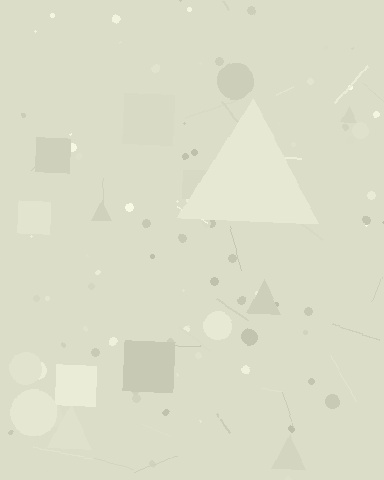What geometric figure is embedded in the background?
A triangle is embedded in the background.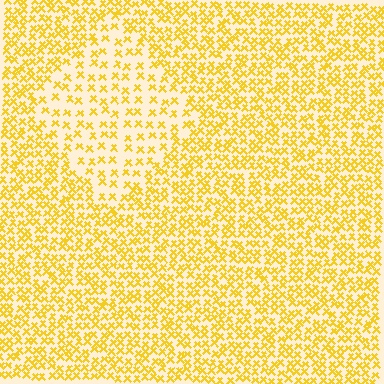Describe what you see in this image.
The image contains small yellow elements arranged at two different densities. A diamond-shaped region is visible where the elements are less densely packed than the surrounding area.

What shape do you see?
I see a diamond.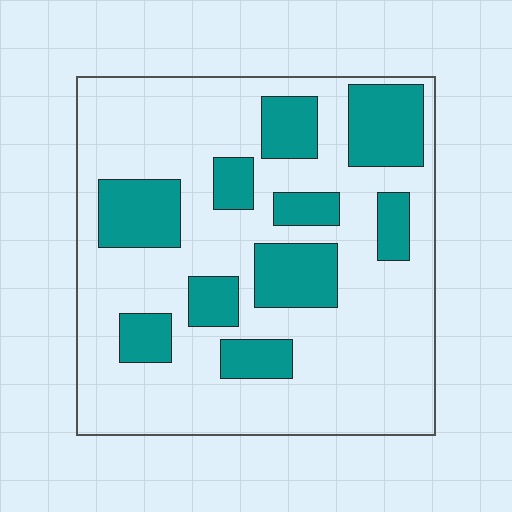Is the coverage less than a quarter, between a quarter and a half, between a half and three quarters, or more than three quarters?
Between a quarter and a half.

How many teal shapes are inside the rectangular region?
10.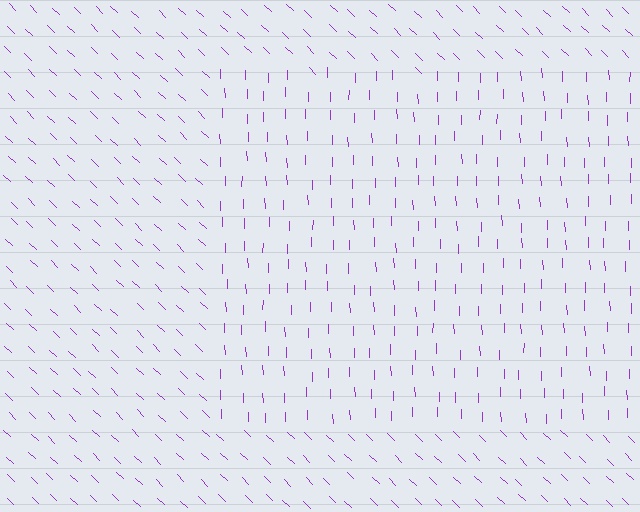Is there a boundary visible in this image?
Yes, there is a texture boundary formed by a change in line orientation.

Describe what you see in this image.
The image is filled with small purple line segments. A rectangle region in the image has lines oriented differently from the surrounding lines, creating a visible texture boundary.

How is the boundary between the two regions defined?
The boundary is defined purely by a change in line orientation (approximately 45 degrees difference). All lines are the same color and thickness.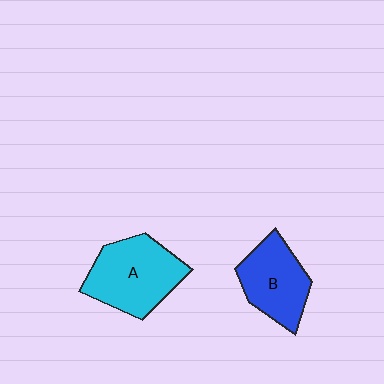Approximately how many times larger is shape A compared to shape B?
Approximately 1.3 times.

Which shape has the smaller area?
Shape B (blue).